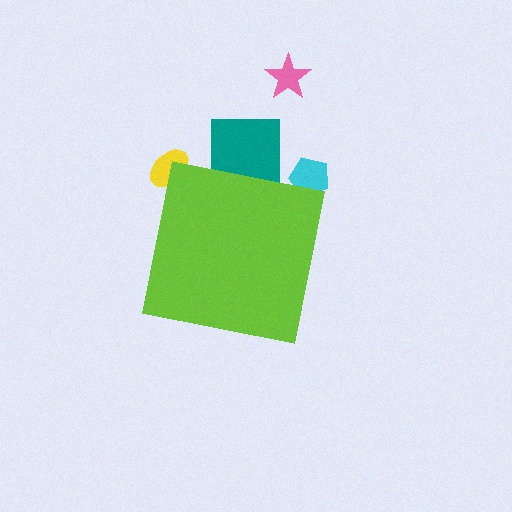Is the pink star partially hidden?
No, the pink star is fully visible.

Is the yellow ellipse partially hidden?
Yes, the yellow ellipse is partially hidden behind the lime square.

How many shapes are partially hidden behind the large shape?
3 shapes are partially hidden.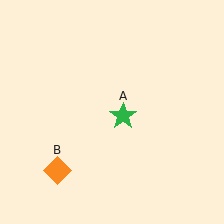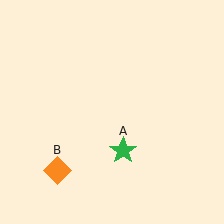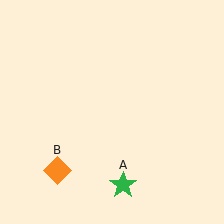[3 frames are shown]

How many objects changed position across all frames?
1 object changed position: green star (object A).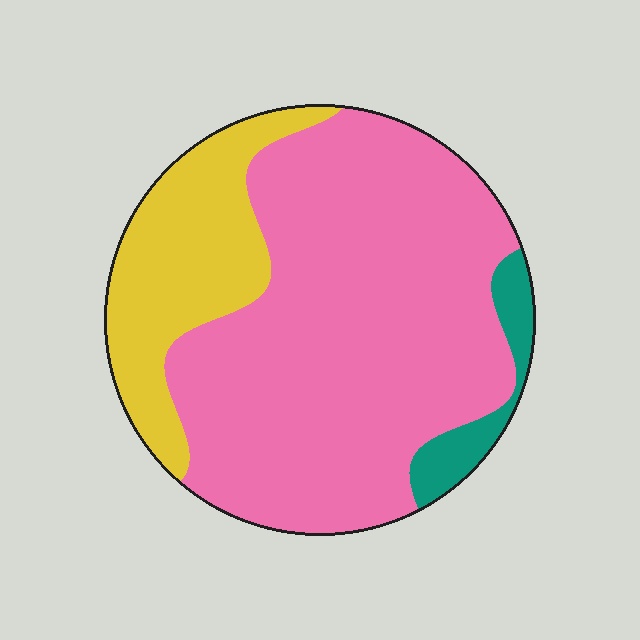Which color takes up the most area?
Pink, at roughly 70%.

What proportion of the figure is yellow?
Yellow covers 23% of the figure.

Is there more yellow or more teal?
Yellow.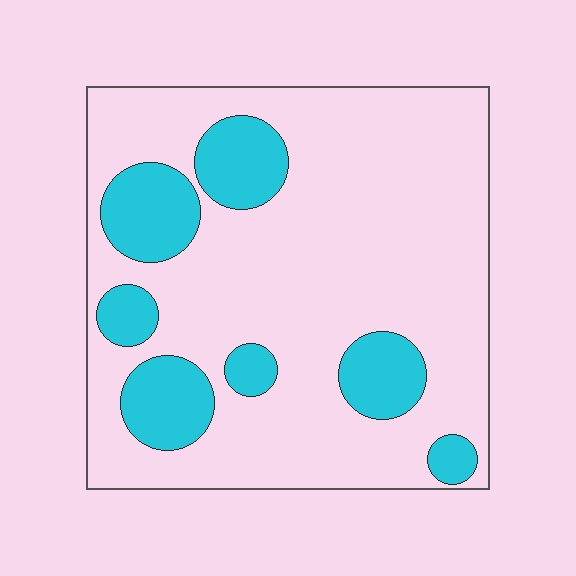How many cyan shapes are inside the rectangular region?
7.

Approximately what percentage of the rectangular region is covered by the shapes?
Approximately 20%.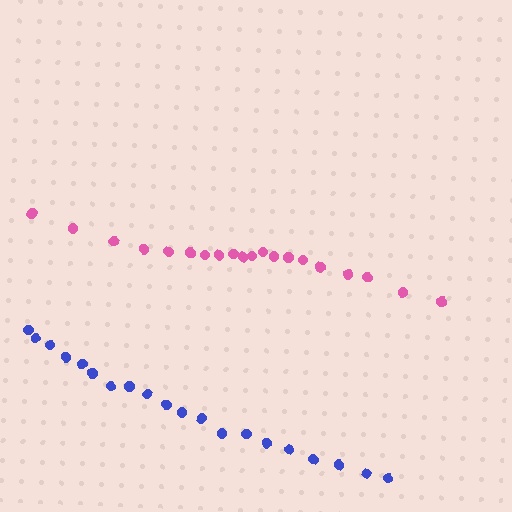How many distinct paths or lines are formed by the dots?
There are 2 distinct paths.